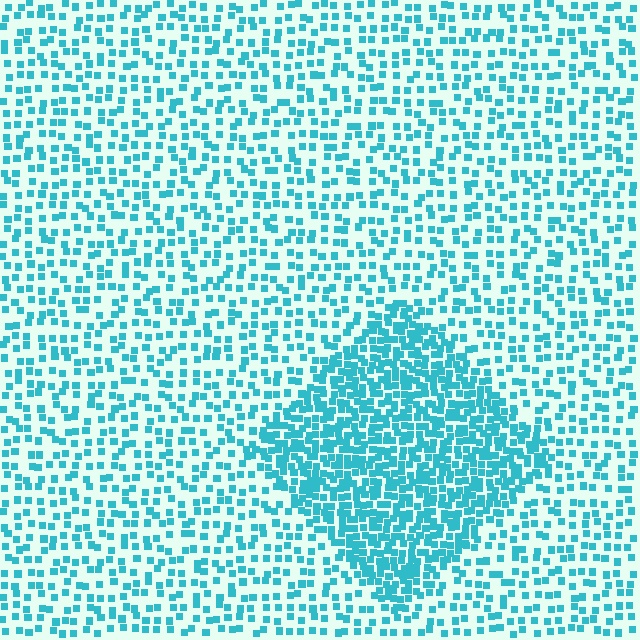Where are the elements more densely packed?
The elements are more densely packed inside the diamond boundary.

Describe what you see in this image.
The image contains small cyan elements arranged at two different densities. A diamond-shaped region is visible where the elements are more densely packed than the surrounding area.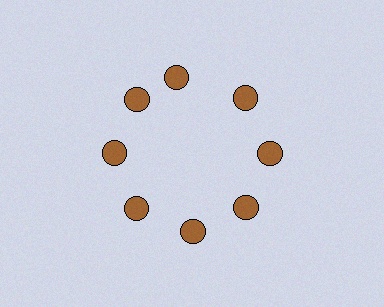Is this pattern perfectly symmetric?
No. The 8 brown circles are arranged in a ring, but one element near the 12 o'clock position is rotated out of alignment along the ring, breaking the 8-fold rotational symmetry.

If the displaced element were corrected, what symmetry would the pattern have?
It would have 8-fold rotational symmetry — the pattern would map onto itself every 45 degrees.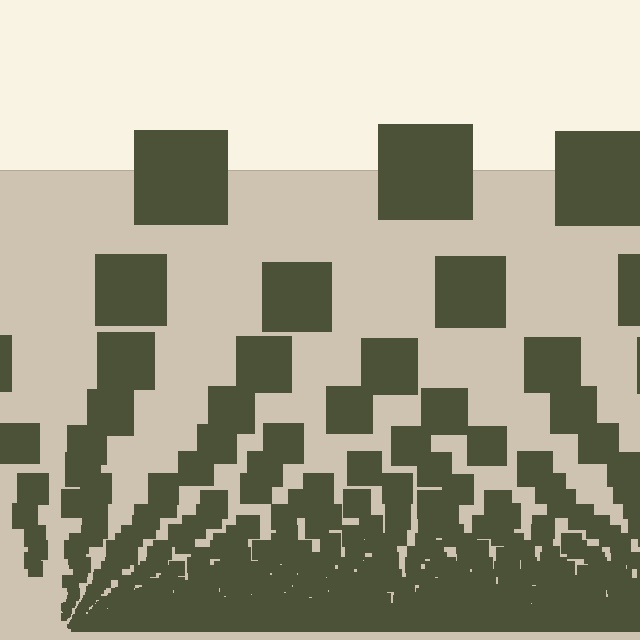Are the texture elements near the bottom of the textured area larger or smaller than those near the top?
Smaller. The gradient is inverted — elements near the bottom are smaller and denser.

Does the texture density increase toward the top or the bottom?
Density increases toward the bottom.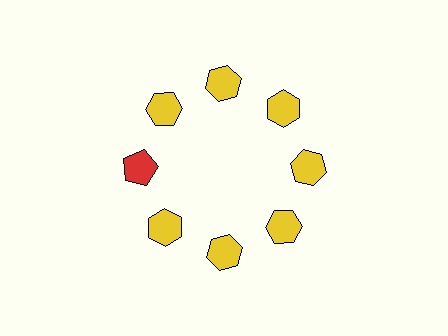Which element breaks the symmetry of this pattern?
The red pentagon at roughly the 9 o'clock position breaks the symmetry. All other shapes are yellow hexagons.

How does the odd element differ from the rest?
It differs in both color (red instead of yellow) and shape (pentagon instead of hexagon).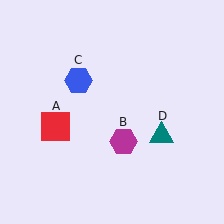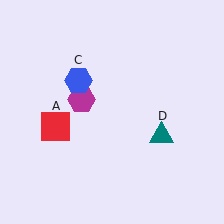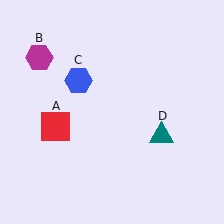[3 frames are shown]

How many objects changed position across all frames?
1 object changed position: magenta hexagon (object B).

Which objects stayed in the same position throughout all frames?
Red square (object A) and blue hexagon (object C) and teal triangle (object D) remained stationary.